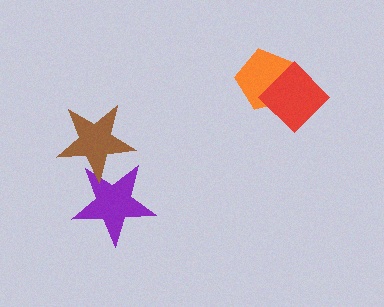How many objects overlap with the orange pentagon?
1 object overlaps with the orange pentagon.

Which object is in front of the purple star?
The brown star is in front of the purple star.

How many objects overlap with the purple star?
1 object overlaps with the purple star.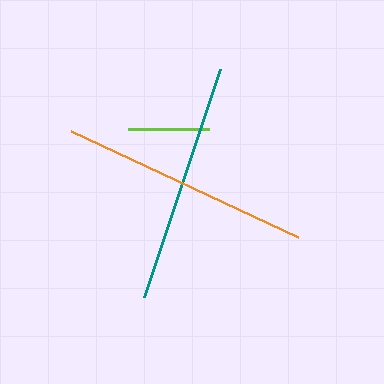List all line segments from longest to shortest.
From longest to shortest: orange, teal, lime.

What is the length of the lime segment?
The lime segment is approximately 81 pixels long.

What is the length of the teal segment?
The teal segment is approximately 240 pixels long.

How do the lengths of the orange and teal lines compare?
The orange and teal lines are approximately the same length.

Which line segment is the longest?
The orange line is the longest at approximately 250 pixels.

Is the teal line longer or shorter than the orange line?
The orange line is longer than the teal line.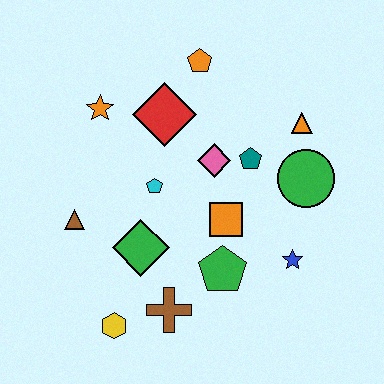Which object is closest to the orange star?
The red diamond is closest to the orange star.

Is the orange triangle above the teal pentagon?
Yes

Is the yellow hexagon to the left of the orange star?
No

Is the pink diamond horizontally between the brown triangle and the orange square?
Yes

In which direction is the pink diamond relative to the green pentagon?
The pink diamond is above the green pentagon.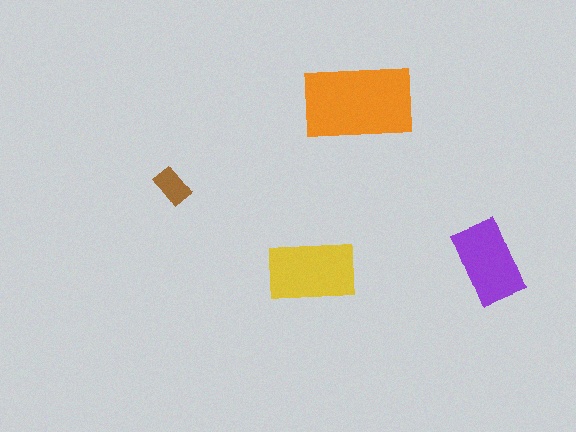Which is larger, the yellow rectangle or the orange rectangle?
The orange one.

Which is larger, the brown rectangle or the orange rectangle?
The orange one.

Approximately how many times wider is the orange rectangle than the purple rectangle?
About 1.5 times wider.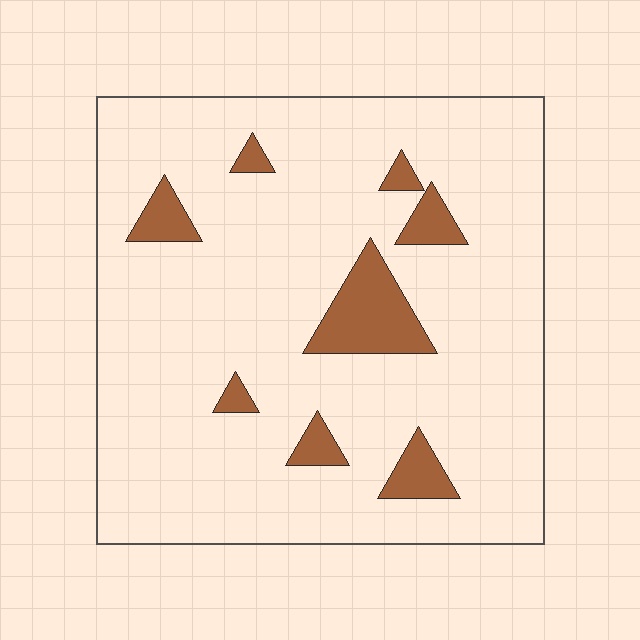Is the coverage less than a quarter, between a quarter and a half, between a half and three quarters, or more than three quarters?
Less than a quarter.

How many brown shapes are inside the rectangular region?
8.